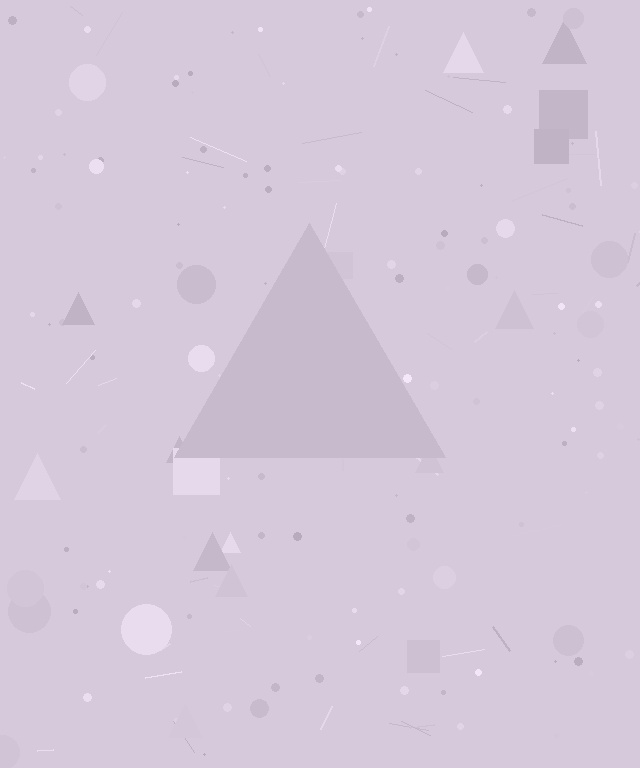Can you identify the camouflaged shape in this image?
The camouflaged shape is a triangle.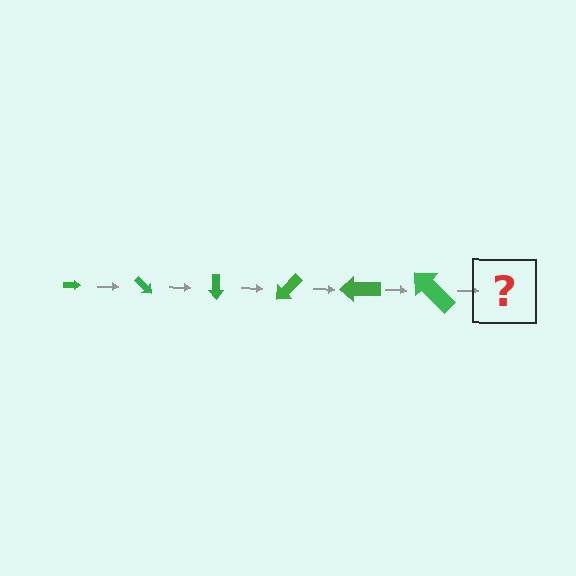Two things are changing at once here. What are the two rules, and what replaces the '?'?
The two rules are that the arrow grows larger each step and it rotates 45 degrees each step. The '?' should be an arrow, larger than the previous one and rotated 270 degrees from the start.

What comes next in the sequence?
The next element should be an arrow, larger than the previous one and rotated 270 degrees from the start.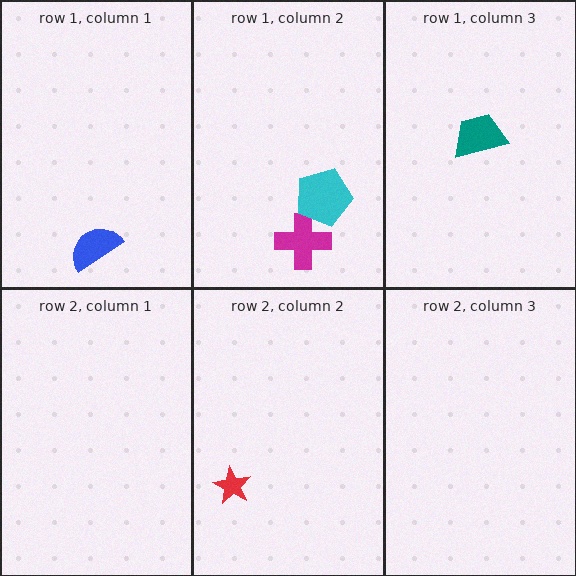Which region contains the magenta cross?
The row 1, column 2 region.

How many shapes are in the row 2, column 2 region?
1.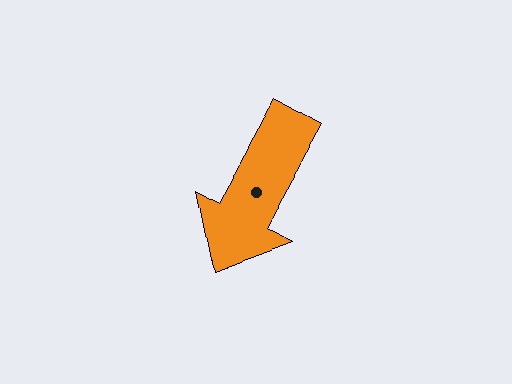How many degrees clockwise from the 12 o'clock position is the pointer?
Approximately 209 degrees.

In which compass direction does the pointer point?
Southwest.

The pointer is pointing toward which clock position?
Roughly 7 o'clock.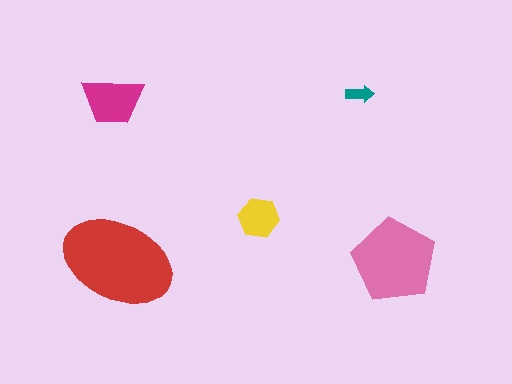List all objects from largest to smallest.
The red ellipse, the pink pentagon, the magenta trapezoid, the yellow hexagon, the teal arrow.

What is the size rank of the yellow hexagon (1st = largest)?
4th.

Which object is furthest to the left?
The magenta trapezoid is leftmost.